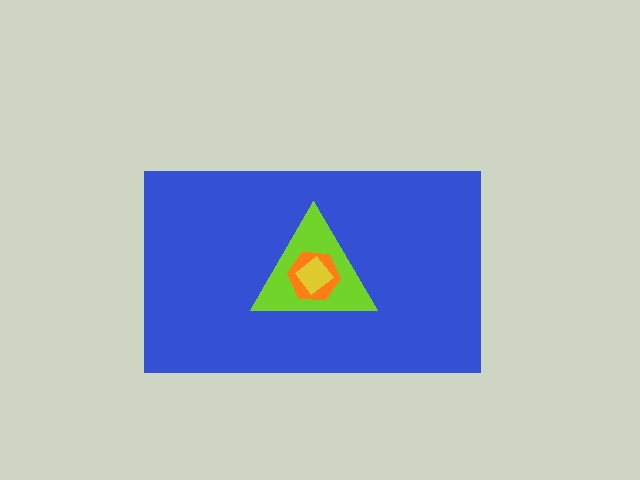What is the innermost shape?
The yellow diamond.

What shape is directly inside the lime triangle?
The orange hexagon.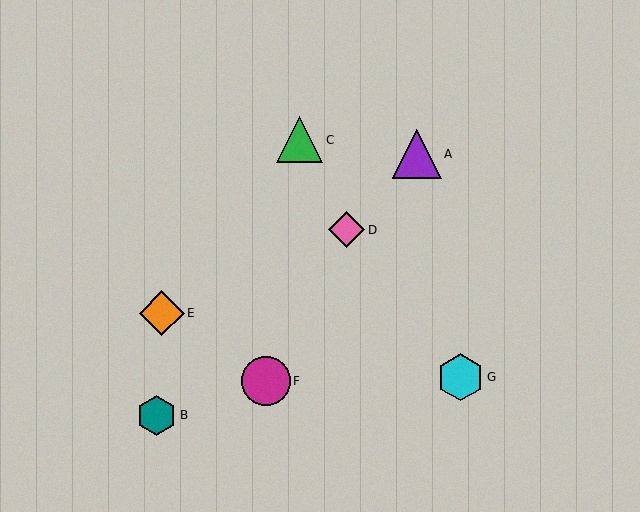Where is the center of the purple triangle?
The center of the purple triangle is at (417, 154).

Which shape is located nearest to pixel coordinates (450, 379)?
The cyan hexagon (labeled G) at (461, 377) is nearest to that location.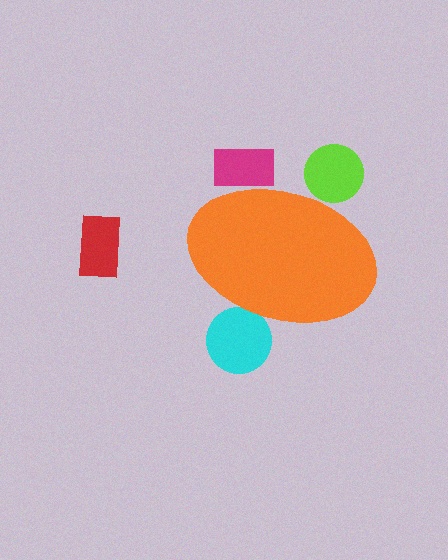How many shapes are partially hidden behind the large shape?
3 shapes are partially hidden.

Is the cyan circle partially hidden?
Yes, the cyan circle is partially hidden behind the orange ellipse.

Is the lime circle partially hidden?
Yes, the lime circle is partially hidden behind the orange ellipse.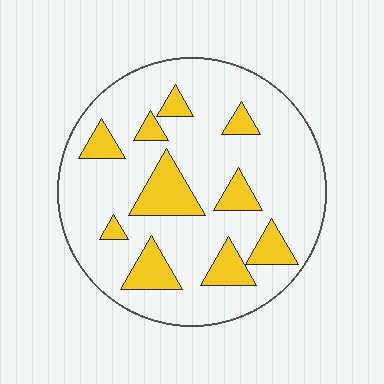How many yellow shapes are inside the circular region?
10.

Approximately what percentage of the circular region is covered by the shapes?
Approximately 20%.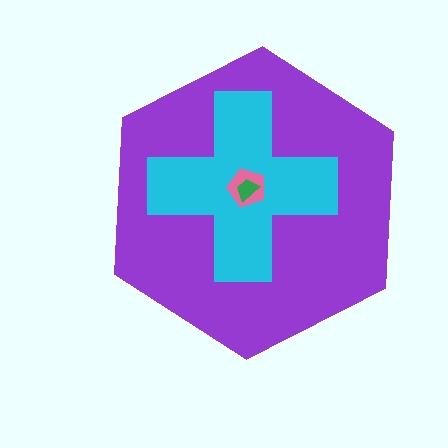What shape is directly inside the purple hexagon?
The cyan cross.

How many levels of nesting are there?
4.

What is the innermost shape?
The green trapezoid.